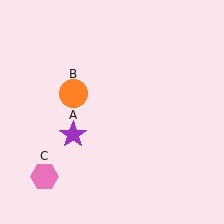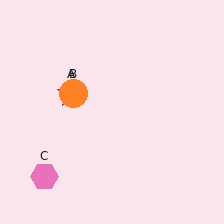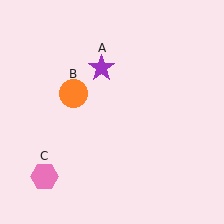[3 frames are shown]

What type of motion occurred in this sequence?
The purple star (object A) rotated clockwise around the center of the scene.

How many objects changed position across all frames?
1 object changed position: purple star (object A).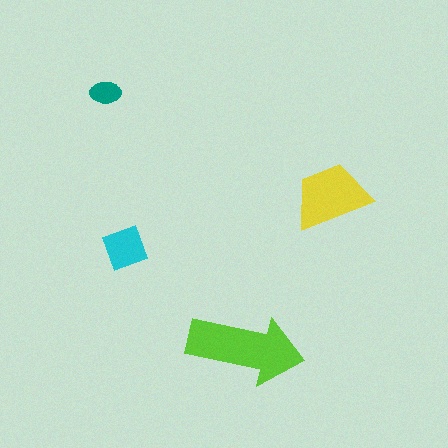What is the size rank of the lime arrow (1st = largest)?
1st.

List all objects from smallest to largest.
The teal ellipse, the cyan square, the yellow trapezoid, the lime arrow.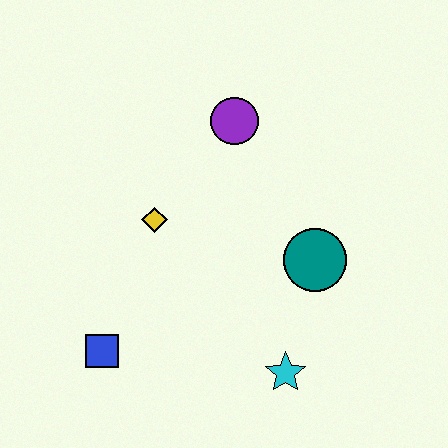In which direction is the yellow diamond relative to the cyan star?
The yellow diamond is above the cyan star.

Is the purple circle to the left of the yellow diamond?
No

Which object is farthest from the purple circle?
The blue square is farthest from the purple circle.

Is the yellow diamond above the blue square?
Yes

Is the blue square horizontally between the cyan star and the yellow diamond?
No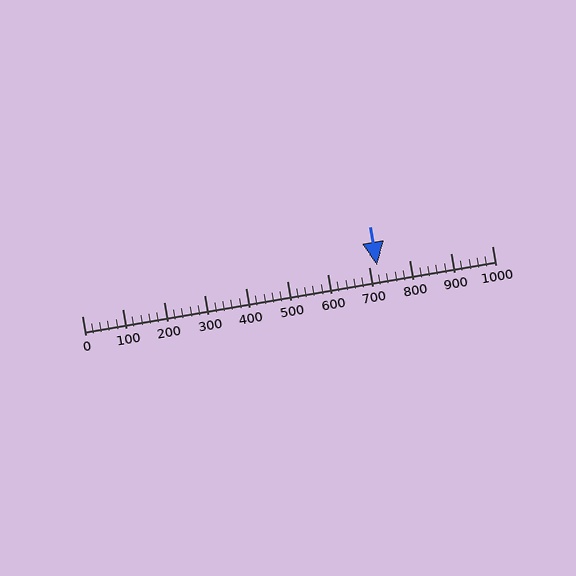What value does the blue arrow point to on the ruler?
The blue arrow points to approximately 719.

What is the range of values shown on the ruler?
The ruler shows values from 0 to 1000.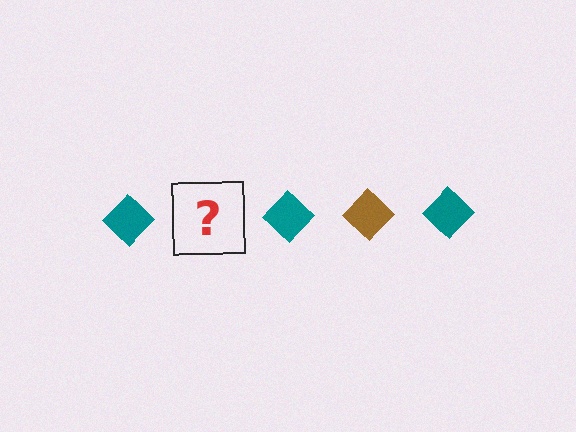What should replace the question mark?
The question mark should be replaced with a brown diamond.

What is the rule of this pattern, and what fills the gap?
The rule is that the pattern cycles through teal, brown diamonds. The gap should be filled with a brown diamond.